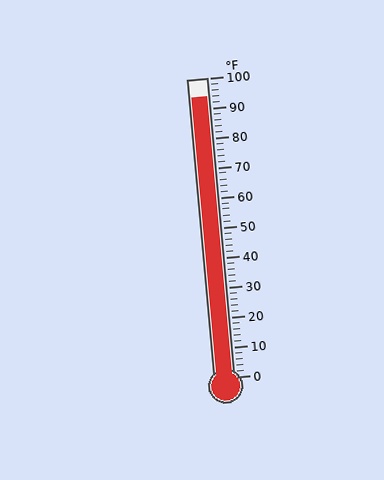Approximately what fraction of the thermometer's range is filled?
The thermometer is filled to approximately 95% of its range.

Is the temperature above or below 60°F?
The temperature is above 60°F.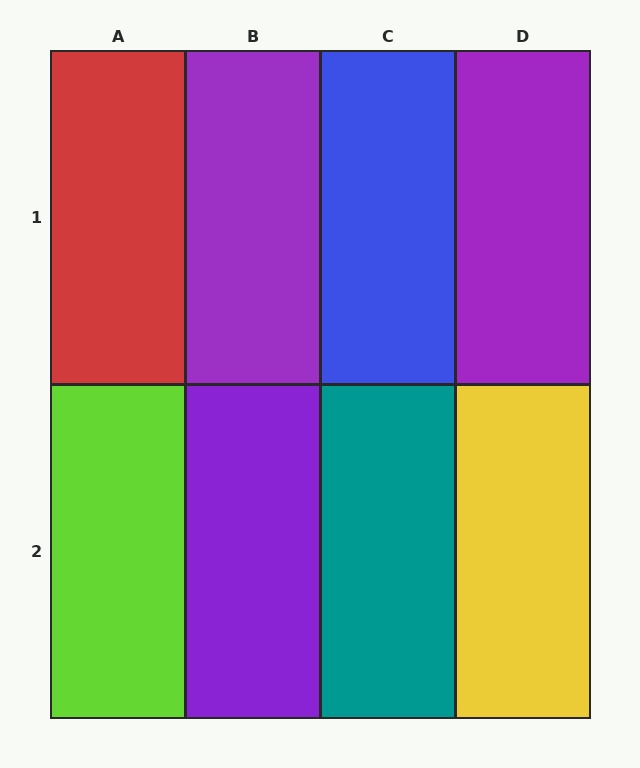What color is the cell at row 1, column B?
Purple.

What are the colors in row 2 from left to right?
Lime, purple, teal, yellow.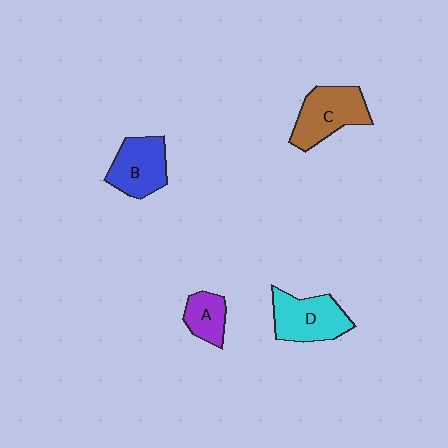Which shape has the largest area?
Shape C (brown).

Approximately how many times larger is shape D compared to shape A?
Approximately 1.8 times.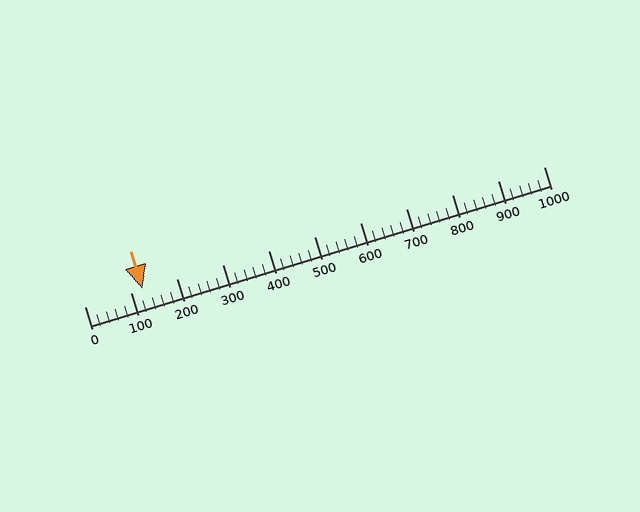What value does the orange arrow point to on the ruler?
The orange arrow points to approximately 127.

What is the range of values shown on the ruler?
The ruler shows values from 0 to 1000.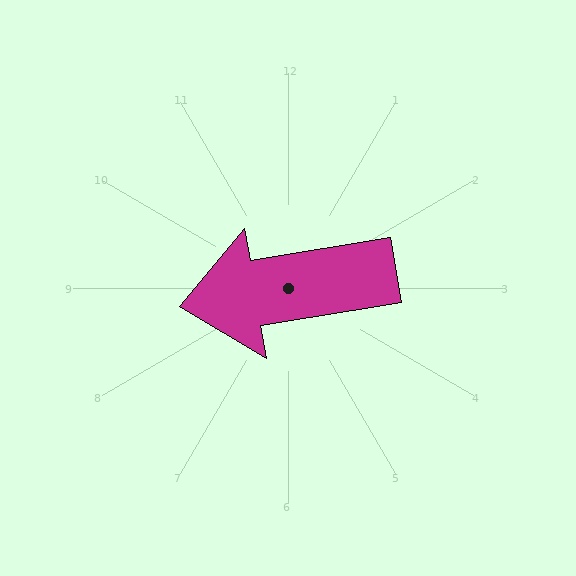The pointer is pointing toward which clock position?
Roughly 9 o'clock.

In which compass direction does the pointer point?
West.